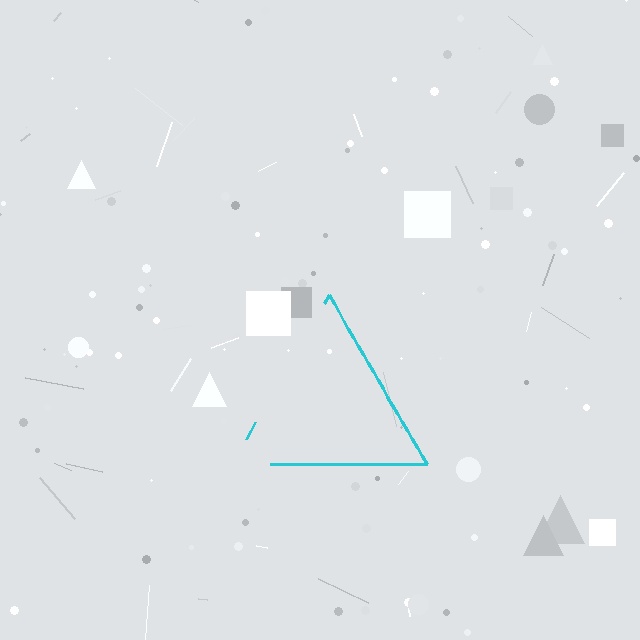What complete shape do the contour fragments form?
The contour fragments form a triangle.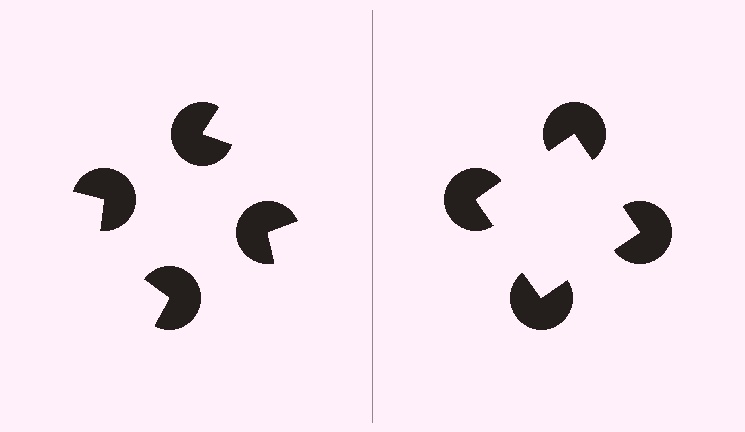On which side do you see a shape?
An illusory square appears on the right side. On the left side the wedge cuts are rotated, so no coherent shape forms.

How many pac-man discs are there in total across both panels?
8 — 4 on each side.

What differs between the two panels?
The pac-man discs are positioned identically on both sides; only the wedge orientations differ. On the right they align to a square; on the left they are misaligned.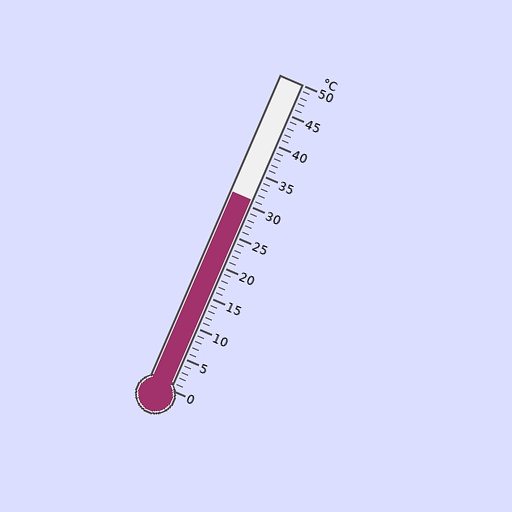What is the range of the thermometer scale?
The thermometer scale ranges from 0°C to 50°C.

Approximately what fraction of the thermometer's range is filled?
The thermometer is filled to approximately 60% of its range.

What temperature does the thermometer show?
The thermometer shows approximately 31°C.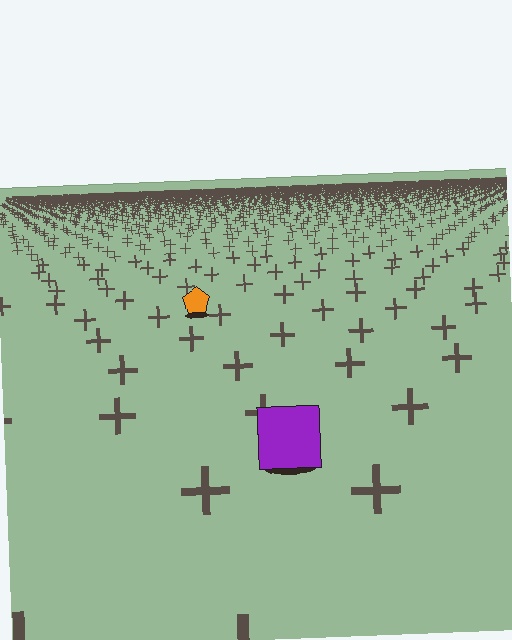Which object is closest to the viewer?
The purple square is closest. The texture marks near it are larger and more spread out.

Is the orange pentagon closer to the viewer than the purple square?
No. The purple square is closer — you can tell from the texture gradient: the ground texture is coarser near it.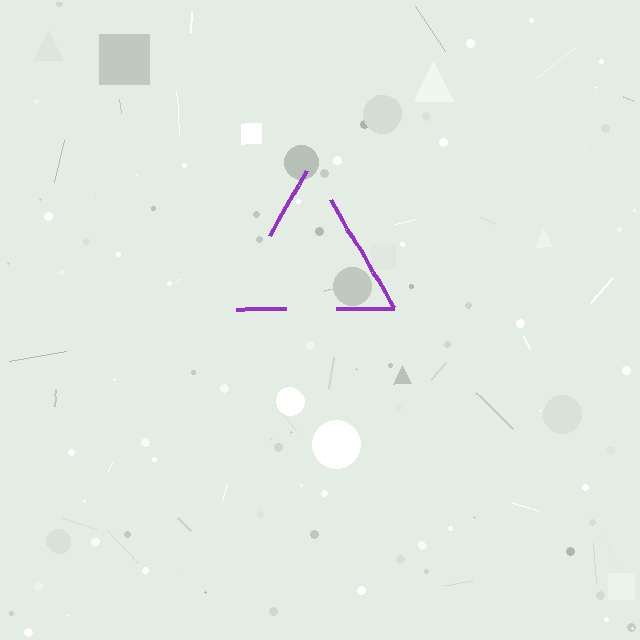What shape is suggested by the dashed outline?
The dashed outline suggests a triangle.